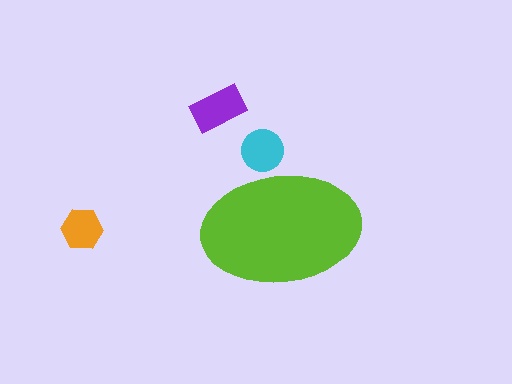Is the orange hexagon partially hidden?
No, the orange hexagon is fully visible.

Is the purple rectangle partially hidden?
No, the purple rectangle is fully visible.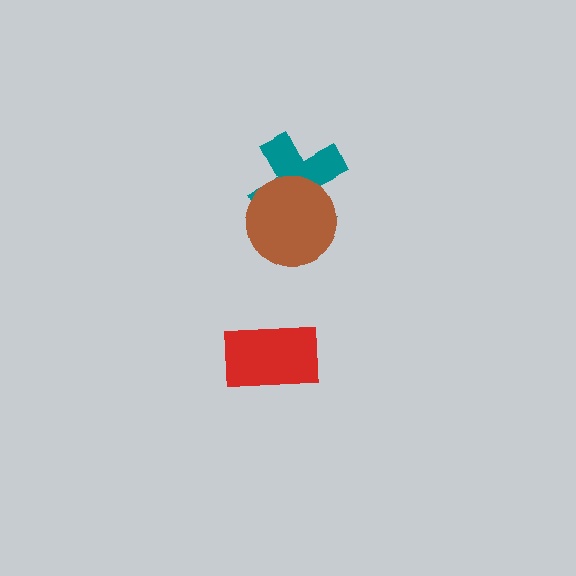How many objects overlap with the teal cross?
1 object overlaps with the teal cross.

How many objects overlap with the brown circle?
1 object overlaps with the brown circle.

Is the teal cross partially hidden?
Yes, it is partially covered by another shape.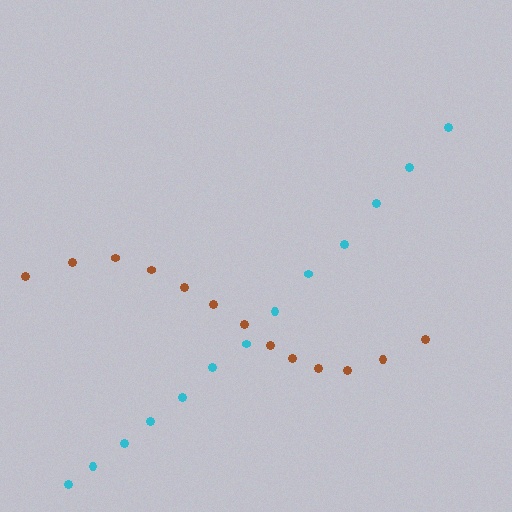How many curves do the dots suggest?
There are 2 distinct paths.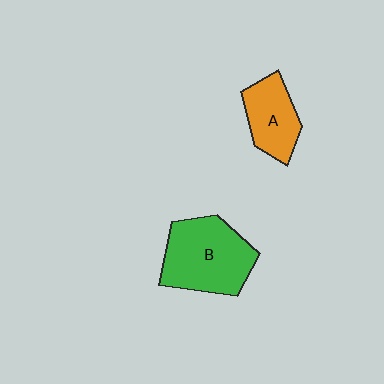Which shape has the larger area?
Shape B (green).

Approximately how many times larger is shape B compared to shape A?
Approximately 1.6 times.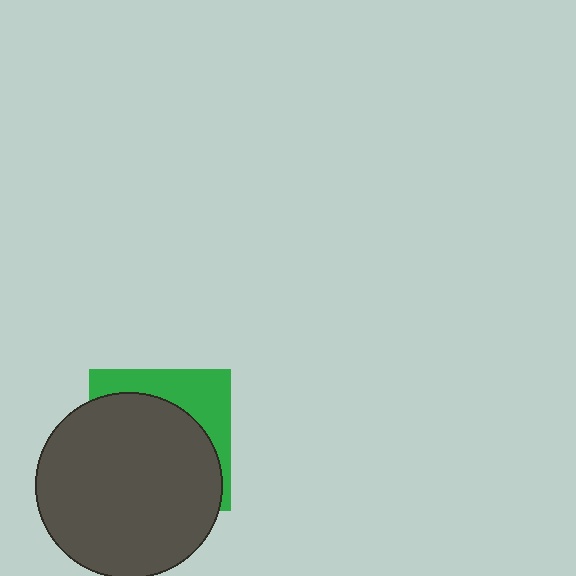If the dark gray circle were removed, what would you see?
You would see the complete green square.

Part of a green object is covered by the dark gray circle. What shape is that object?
It is a square.